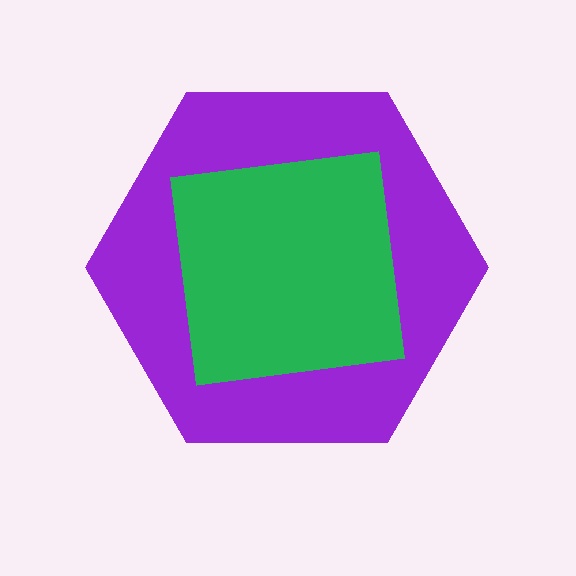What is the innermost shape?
The green square.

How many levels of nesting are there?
2.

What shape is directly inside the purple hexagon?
The green square.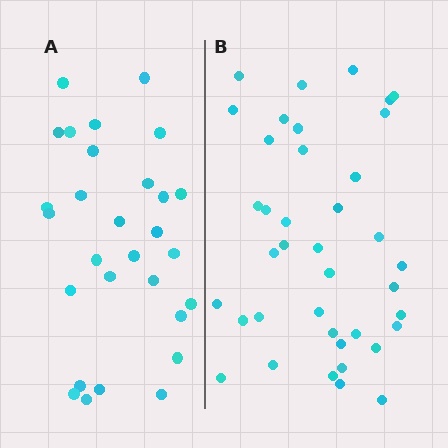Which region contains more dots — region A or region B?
Region B (the right region) has more dots.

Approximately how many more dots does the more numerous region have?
Region B has roughly 10 or so more dots than region A.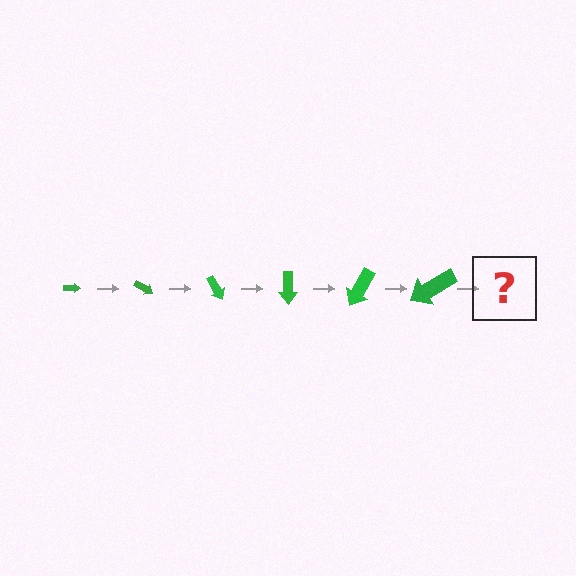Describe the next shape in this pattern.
It should be an arrow, larger than the previous one and rotated 180 degrees from the start.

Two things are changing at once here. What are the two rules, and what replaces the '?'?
The two rules are that the arrow grows larger each step and it rotates 30 degrees each step. The '?' should be an arrow, larger than the previous one and rotated 180 degrees from the start.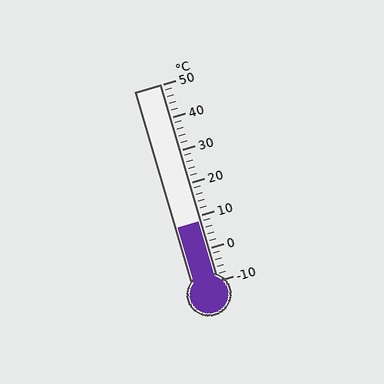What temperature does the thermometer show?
The thermometer shows approximately 8°C.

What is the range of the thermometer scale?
The thermometer scale ranges from -10°C to 50°C.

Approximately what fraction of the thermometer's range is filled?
The thermometer is filled to approximately 30% of its range.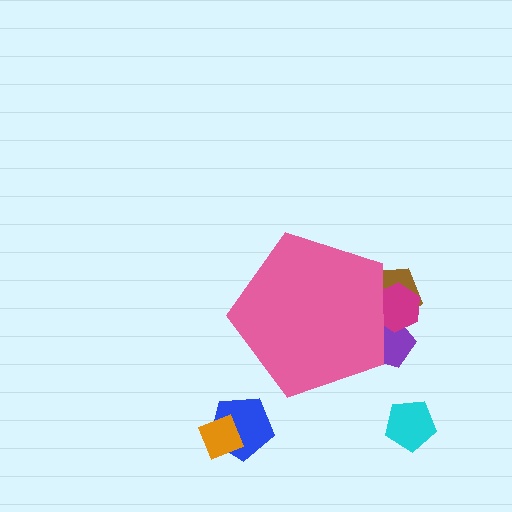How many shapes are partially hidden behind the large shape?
3 shapes are partially hidden.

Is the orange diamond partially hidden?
No, the orange diamond is fully visible.